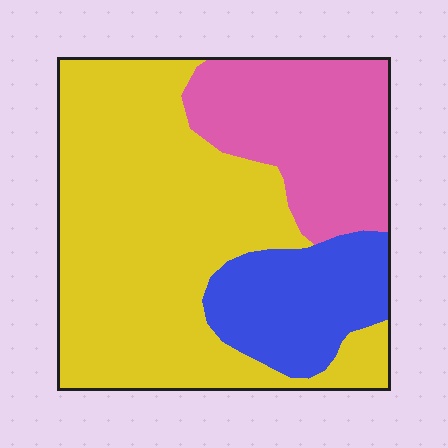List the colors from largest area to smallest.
From largest to smallest: yellow, pink, blue.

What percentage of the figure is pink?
Pink covers around 25% of the figure.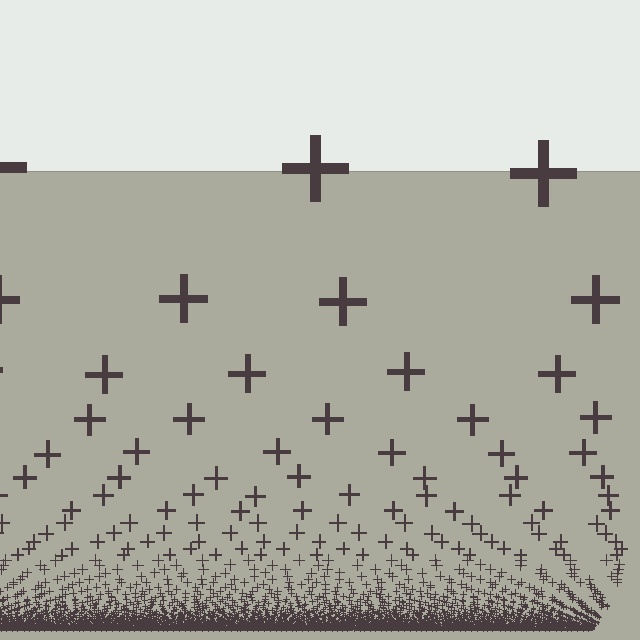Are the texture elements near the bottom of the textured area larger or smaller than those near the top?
Smaller. The gradient is inverted — elements near the bottom are smaller and denser.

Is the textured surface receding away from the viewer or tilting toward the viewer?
The surface appears to tilt toward the viewer. Texture elements get larger and sparser toward the top.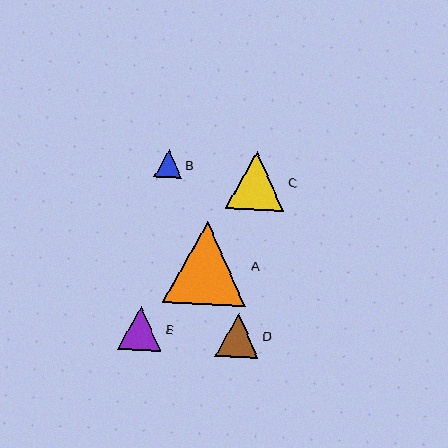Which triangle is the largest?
Triangle A is the largest with a size of approximately 83 pixels.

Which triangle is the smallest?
Triangle B is the smallest with a size of approximately 28 pixels.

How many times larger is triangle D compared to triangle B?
Triangle D is approximately 1.6 times the size of triangle B.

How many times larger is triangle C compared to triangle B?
Triangle C is approximately 2.1 times the size of triangle B.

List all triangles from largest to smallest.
From largest to smallest: A, C, E, D, B.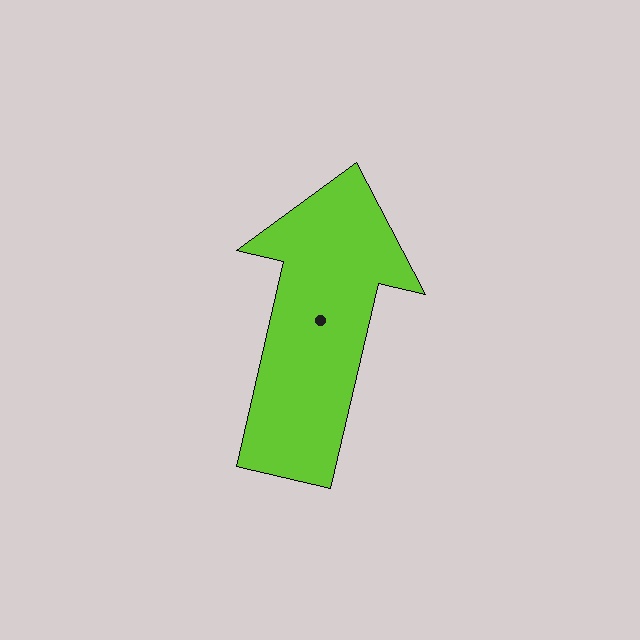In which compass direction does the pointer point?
North.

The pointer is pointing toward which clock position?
Roughly 12 o'clock.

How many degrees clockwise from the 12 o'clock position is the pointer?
Approximately 13 degrees.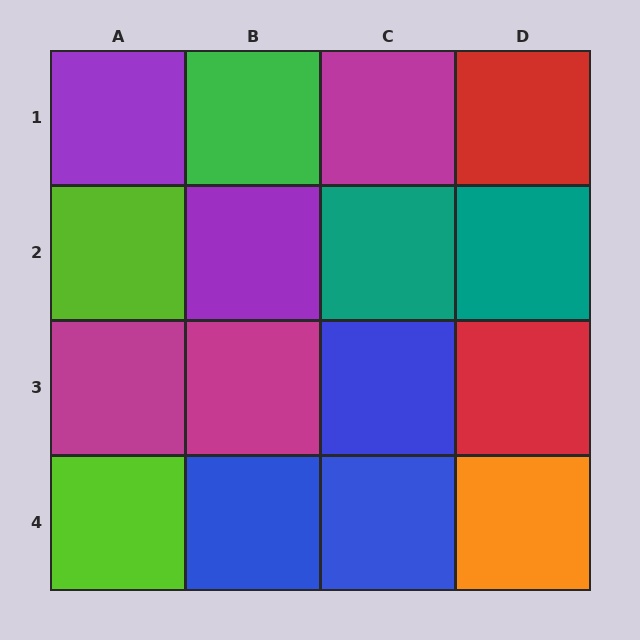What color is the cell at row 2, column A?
Lime.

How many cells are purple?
2 cells are purple.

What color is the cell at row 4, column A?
Lime.